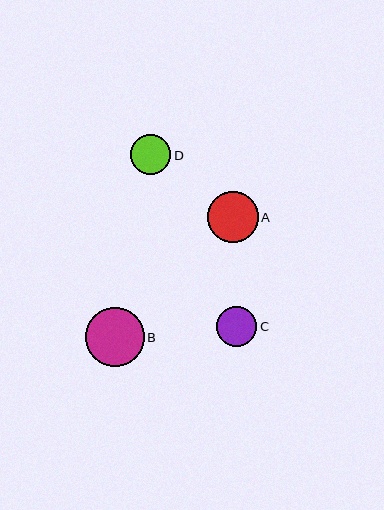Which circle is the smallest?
Circle D is the smallest with a size of approximately 40 pixels.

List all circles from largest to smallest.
From largest to smallest: B, A, C, D.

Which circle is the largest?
Circle B is the largest with a size of approximately 59 pixels.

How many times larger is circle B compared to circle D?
Circle B is approximately 1.5 times the size of circle D.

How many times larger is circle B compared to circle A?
Circle B is approximately 1.2 times the size of circle A.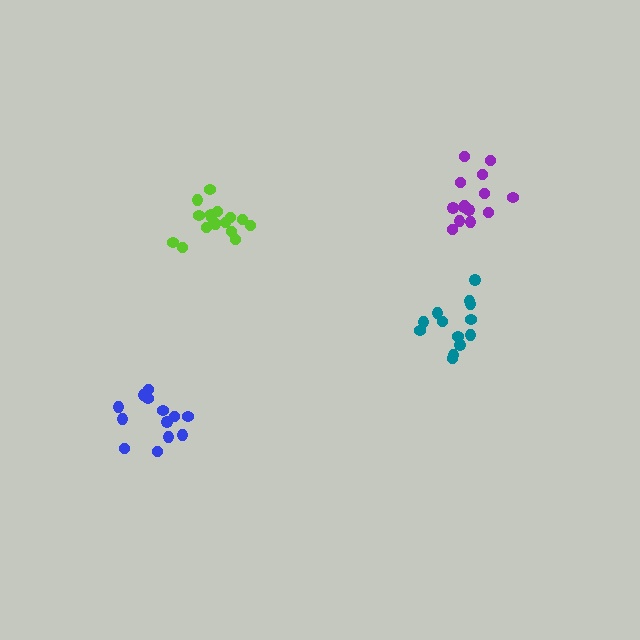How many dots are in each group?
Group 1: 13 dots, Group 2: 13 dots, Group 3: 14 dots, Group 4: 17 dots (57 total).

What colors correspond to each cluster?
The clusters are colored: teal, blue, purple, lime.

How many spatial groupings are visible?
There are 4 spatial groupings.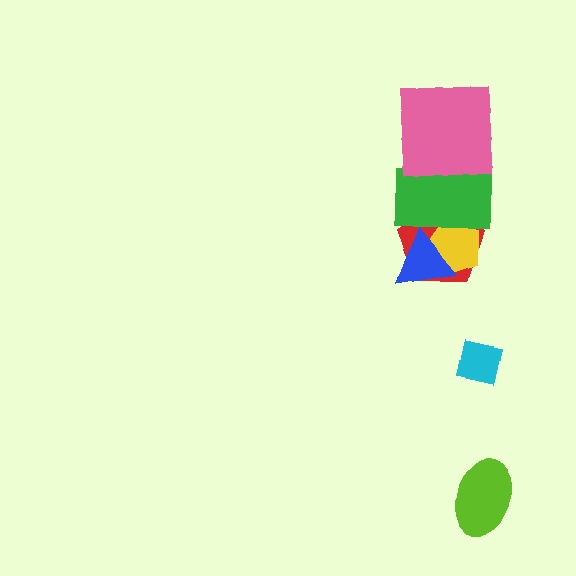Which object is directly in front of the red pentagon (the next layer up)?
The yellow pentagon is directly in front of the red pentagon.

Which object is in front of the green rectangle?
The pink square is in front of the green rectangle.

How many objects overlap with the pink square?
1 object overlaps with the pink square.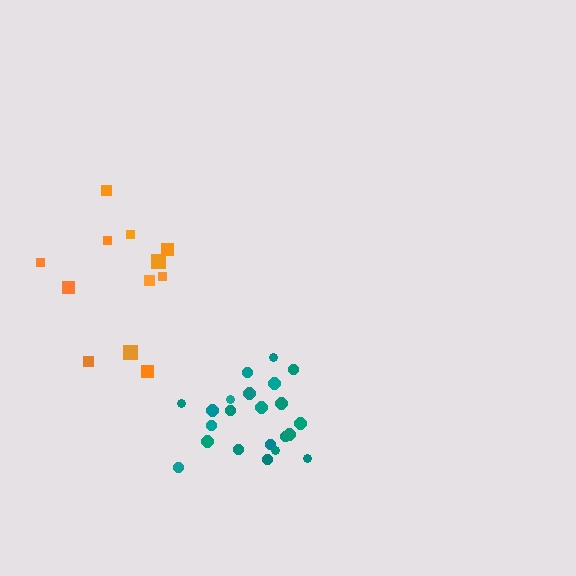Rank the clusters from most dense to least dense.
teal, orange.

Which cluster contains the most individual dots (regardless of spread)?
Teal (22).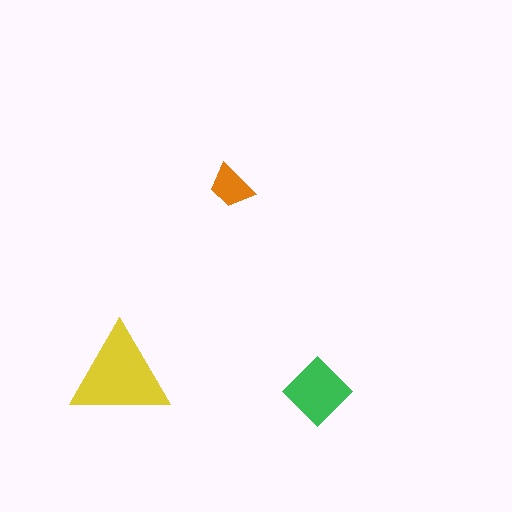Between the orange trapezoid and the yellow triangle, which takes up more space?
The yellow triangle.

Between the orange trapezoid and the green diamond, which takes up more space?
The green diamond.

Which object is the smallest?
The orange trapezoid.